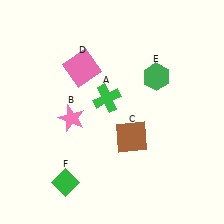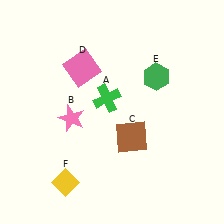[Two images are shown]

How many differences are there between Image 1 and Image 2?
There is 1 difference between the two images.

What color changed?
The diamond (F) changed from green in Image 1 to yellow in Image 2.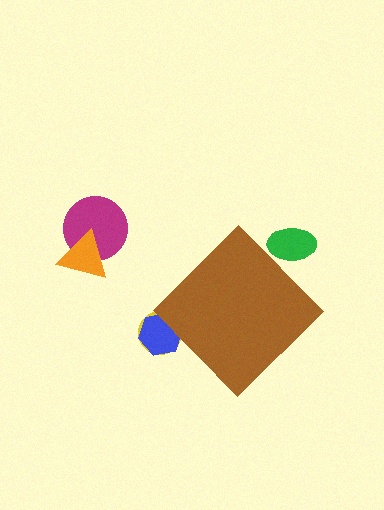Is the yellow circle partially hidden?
Yes, the yellow circle is partially hidden behind the brown diamond.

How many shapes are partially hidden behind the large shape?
3 shapes are partially hidden.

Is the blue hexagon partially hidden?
Yes, the blue hexagon is partially hidden behind the brown diamond.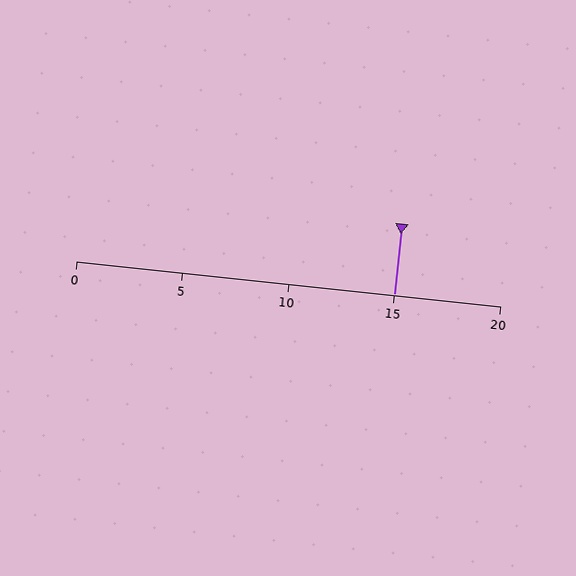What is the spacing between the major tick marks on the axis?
The major ticks are spaced 5 apart.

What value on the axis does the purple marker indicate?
The marker indicates approximately 15.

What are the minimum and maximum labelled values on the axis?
The axis runs from 0 to 20.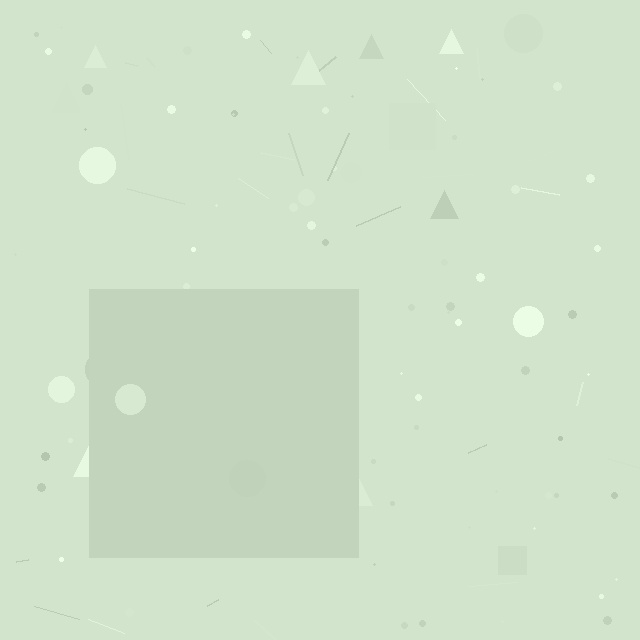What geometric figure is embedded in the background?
A square is embedded in the background.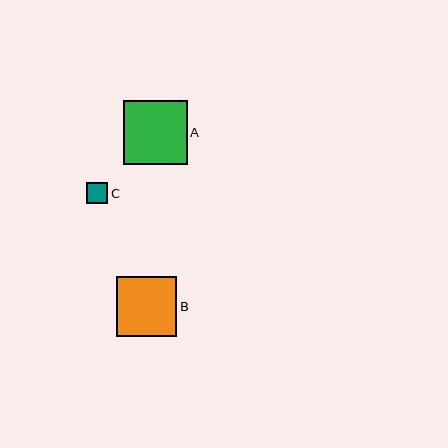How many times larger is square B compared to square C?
Square B is approximately 2.9 times the size of square C.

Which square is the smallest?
Square C is the smallest with a size of approximately 21 pixels.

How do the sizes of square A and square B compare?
Square A and square B are approximately the same size.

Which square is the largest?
Square A is the largest with a size of approximately 64 pixels.